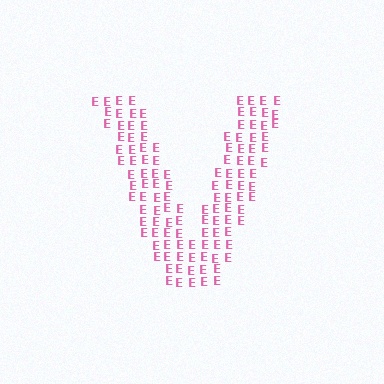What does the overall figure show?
The overall figure shows the letter V.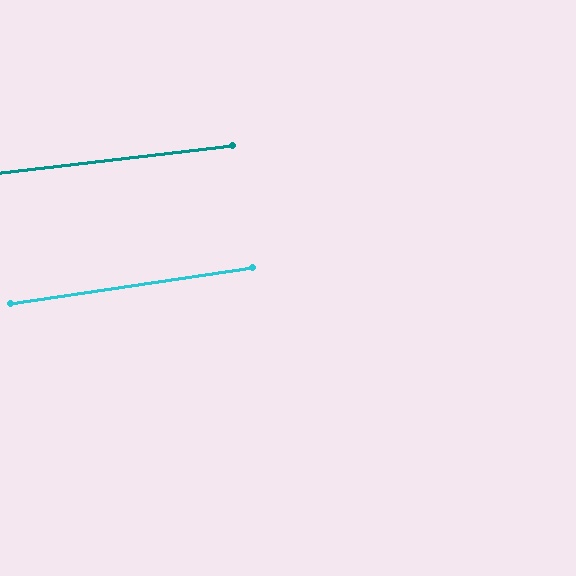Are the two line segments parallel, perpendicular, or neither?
Parallel — their directions differ by only 1.9°.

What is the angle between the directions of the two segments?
Approximately 2 degrees.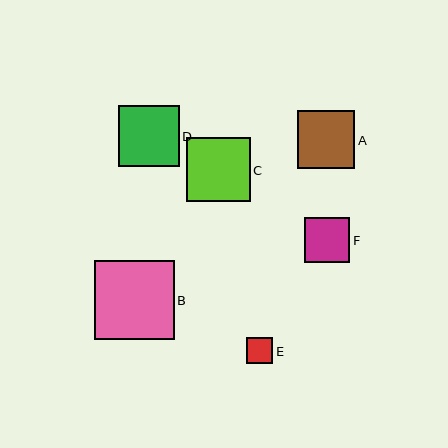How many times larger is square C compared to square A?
Square C is approximately 1.1 times the size of square A.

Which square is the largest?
Square B is the largest with a size of approximately 79 pixels.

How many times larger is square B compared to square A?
Square B is approximately 1.4 times the size of square A.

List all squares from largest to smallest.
From largest to smallest: B, C, D, A, F, E.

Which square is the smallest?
Square E is the smallest with a size of approximately 26 pixels.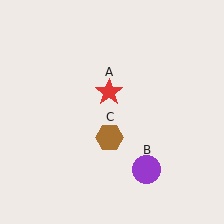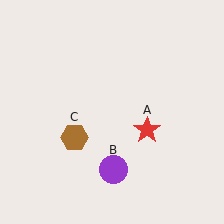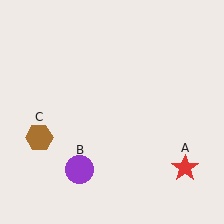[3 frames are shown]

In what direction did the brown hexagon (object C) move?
The brown hexagon (object C) moved left.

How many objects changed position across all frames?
3 objects changed position: red star (object A), purple circle (object B), brown hexagon (object C).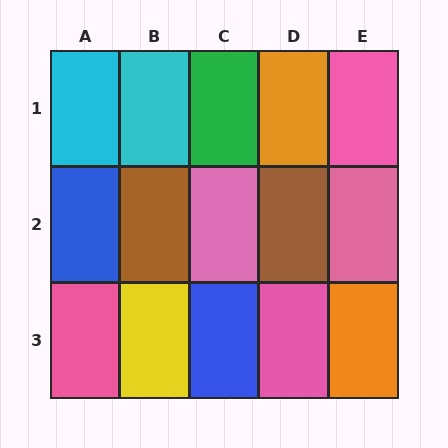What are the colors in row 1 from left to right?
Cyan, cyan, green, orange, pink.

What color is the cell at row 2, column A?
Blue.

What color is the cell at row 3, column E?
Orange.